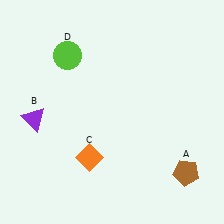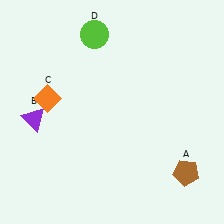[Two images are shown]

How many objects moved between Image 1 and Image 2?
2 objects moved between the two images.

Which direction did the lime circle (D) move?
The lime circle (D) moved right.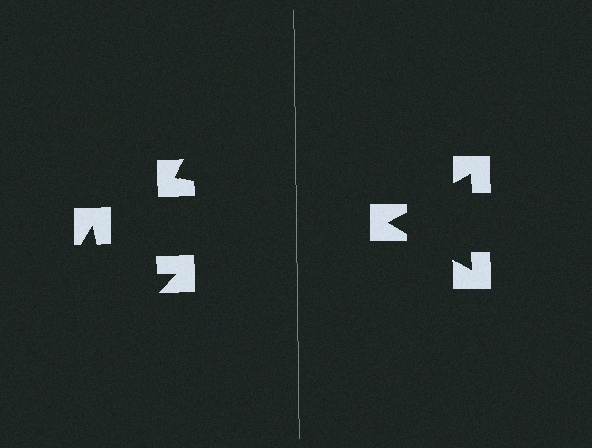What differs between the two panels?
The notched squares are positioned identically on both sides; only the wedge orientations differ. On the right they align to a triangle; on the left they are misaligned.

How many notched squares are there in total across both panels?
6 — 3 on each side.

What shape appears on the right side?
An illusory triangle.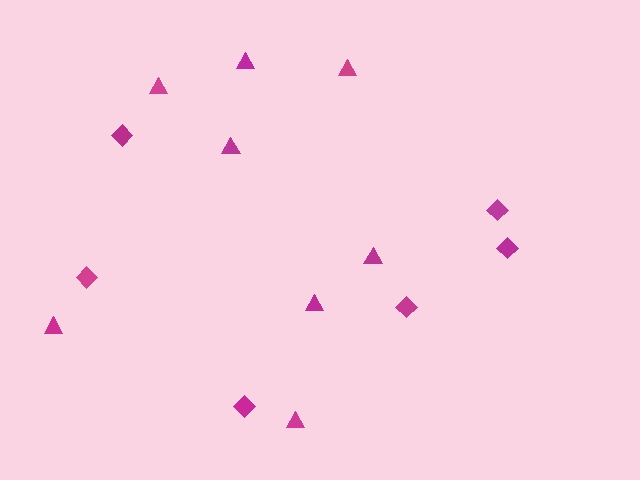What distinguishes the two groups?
There are 2 groups: one group of diamonds (6) and one group of triangles (8).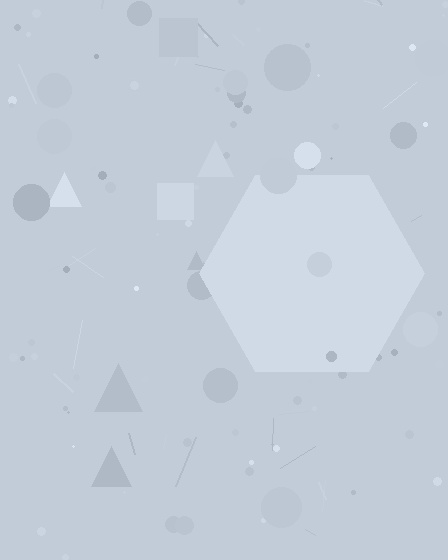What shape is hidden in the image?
A hexagon is hidden in the image.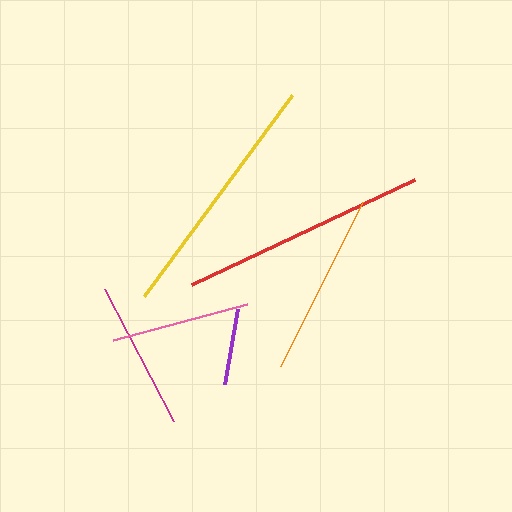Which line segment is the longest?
The yellow line is the longest at approximately 250 pixels.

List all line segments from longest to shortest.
From longest to shortest: yellow, red, orange, magenta, pink, purple.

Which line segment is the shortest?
The purple line is the shortest at approximately 76 pixels.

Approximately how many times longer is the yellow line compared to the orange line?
The yellow line is approximately 1.4 times the length of the orange line.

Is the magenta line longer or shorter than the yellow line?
The yellow line is longer than the magenta line.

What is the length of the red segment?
The red segment is approximately 247 pixels long.